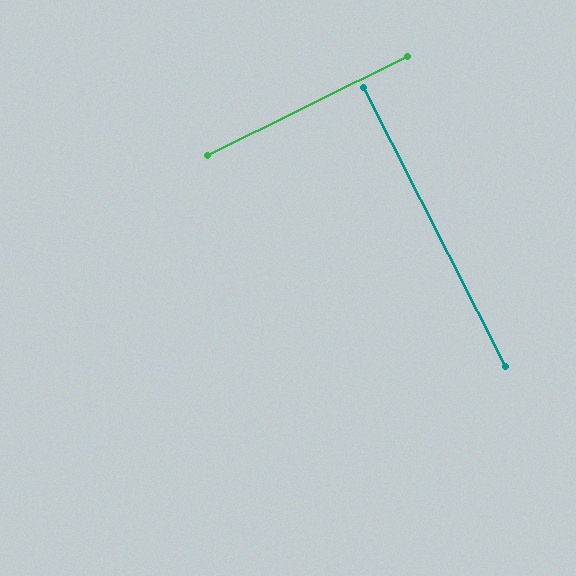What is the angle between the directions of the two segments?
Approximately 89 degrees.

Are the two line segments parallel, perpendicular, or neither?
Perpendicular — they meet at approximately 89°.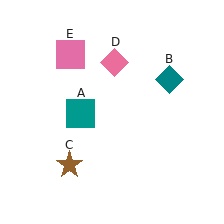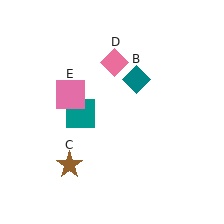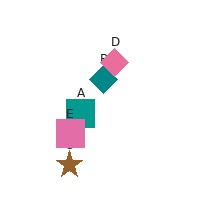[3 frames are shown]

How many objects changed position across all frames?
2 objects changed position: teal diamond (object B), pink square (object E).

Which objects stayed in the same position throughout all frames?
Teal square (object A) and brown star (object C) and pink diamond (object D) remained stationary.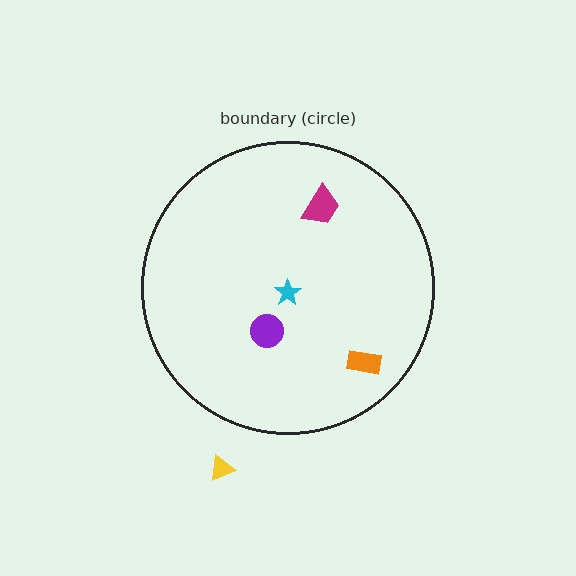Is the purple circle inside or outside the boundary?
Inside.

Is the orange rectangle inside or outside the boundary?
Inside.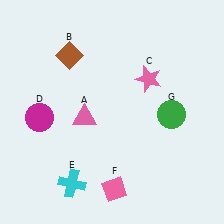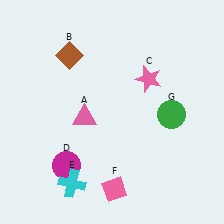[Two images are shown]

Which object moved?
The magenta circle (D) moved down.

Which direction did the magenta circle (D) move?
The magenta circle (D) moved down.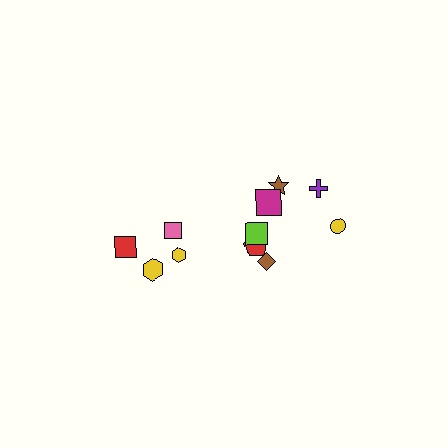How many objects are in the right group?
There are 7 objects.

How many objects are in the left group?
There are 4 objects.